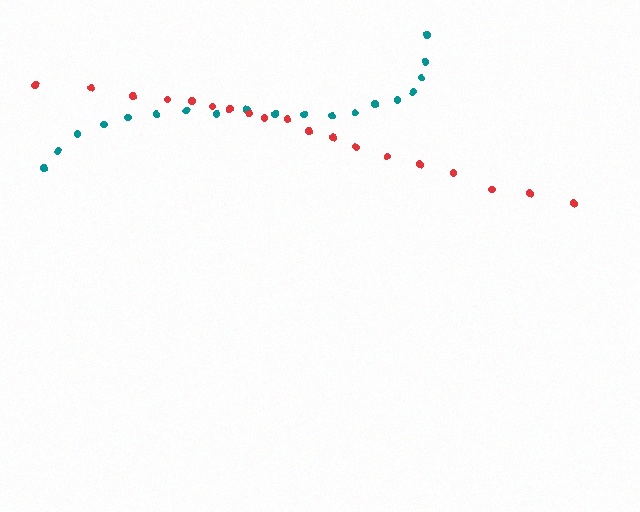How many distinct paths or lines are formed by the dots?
There are 2 distinct paths.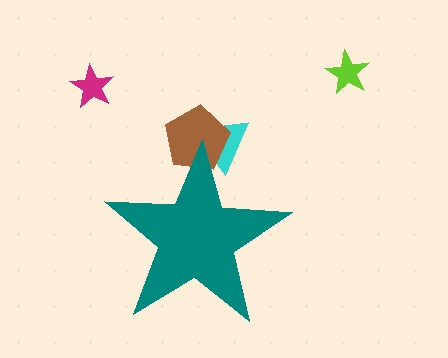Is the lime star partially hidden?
No, the lime star is fully visible.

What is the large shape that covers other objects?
A teal star.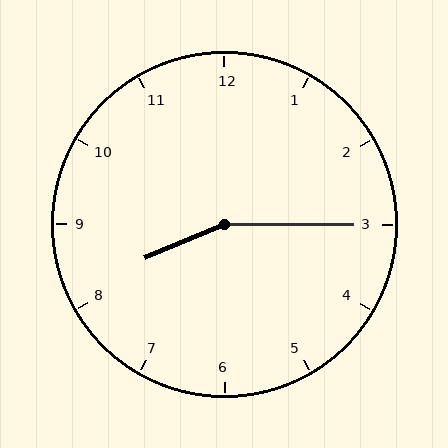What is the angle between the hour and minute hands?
Approximately 158 degrees.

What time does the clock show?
8:15.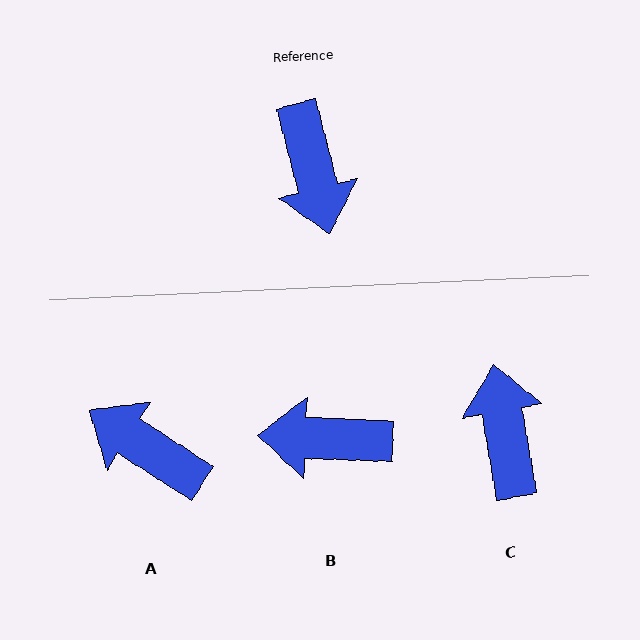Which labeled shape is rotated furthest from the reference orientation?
C, about 176 degrees away.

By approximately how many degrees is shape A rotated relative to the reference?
Approximately 137 degrees clockwise.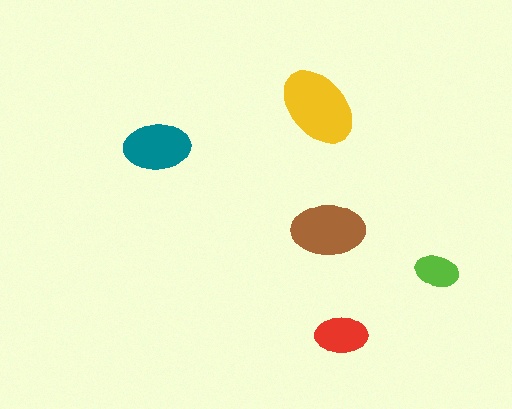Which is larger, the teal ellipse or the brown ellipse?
The brown one.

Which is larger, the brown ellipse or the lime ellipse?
The brown one.